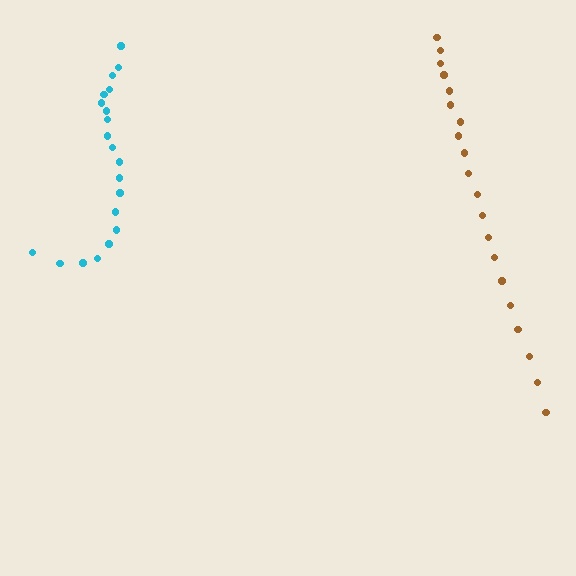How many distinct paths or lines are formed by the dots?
There are 2 distinct paths.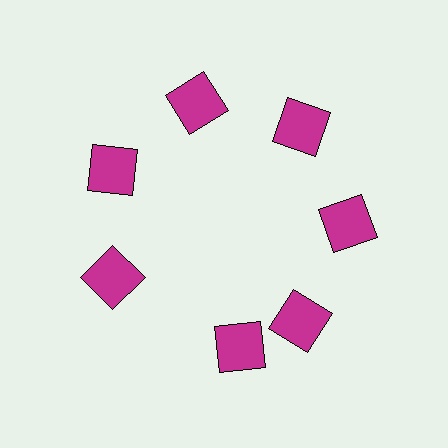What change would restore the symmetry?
The symmetry would be restored by rotating it back into even spacing with its neighbors so that all 7 squares sit at equal angles and equal distance from the center.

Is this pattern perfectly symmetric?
No. The 7 magenta squares are arranged in a ring, but one element near the 6 o'clock position is rotated out of alignment along the ring, breaking the 7-fold rotational symmetry.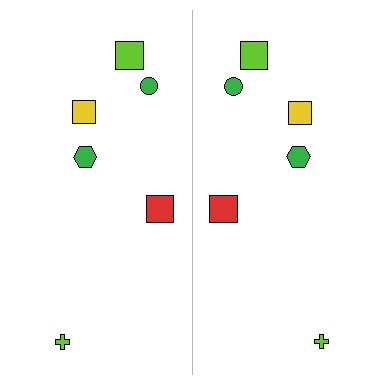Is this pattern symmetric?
Yes, this pattern has bilateral (reflection) symmetry.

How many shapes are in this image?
There are 12 shapes in this image.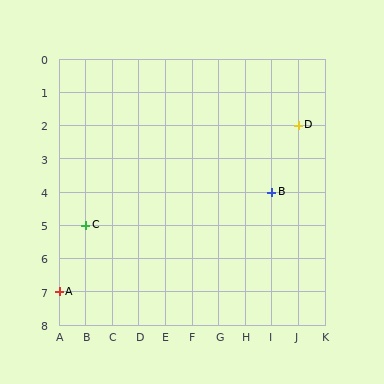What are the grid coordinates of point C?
Point C is at grid coordinates (B, 5).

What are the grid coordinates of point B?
Point B is at grid coordinates (I, 4).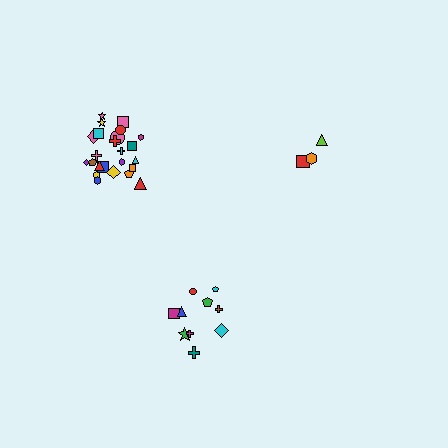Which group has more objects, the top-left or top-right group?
The top-left group.